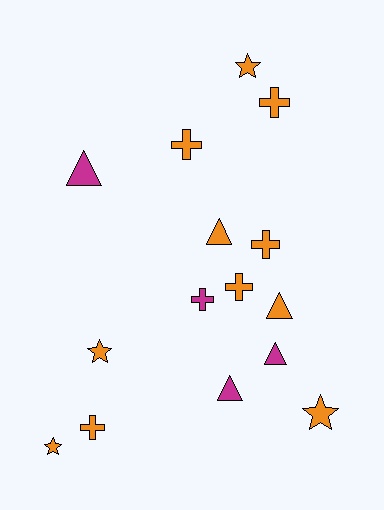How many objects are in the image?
There are 15 objects.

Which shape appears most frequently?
Cross, with 6 objects.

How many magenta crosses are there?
There is 1 magenta cross.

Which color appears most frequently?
Orange, with 11 objects.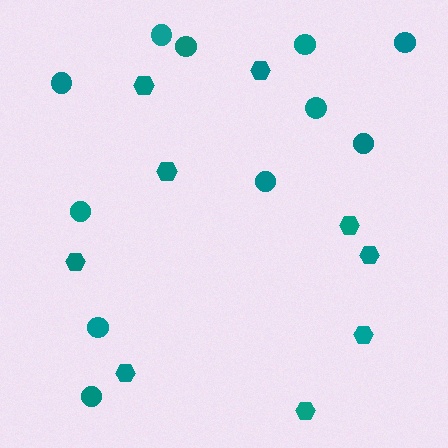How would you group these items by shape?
There are 2 groups: one group of hexagons (9) and one group of circles (11).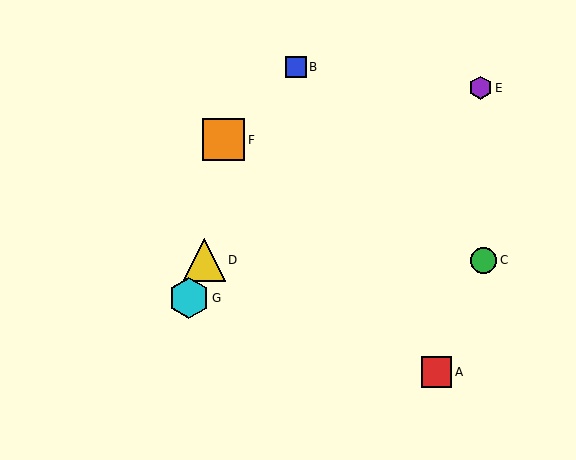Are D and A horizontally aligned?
No, D is at y≈260 and A is at y≈372.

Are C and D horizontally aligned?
Yes, both are at y≈260.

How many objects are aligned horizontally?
2 objects (C, D) are aligned horizontally.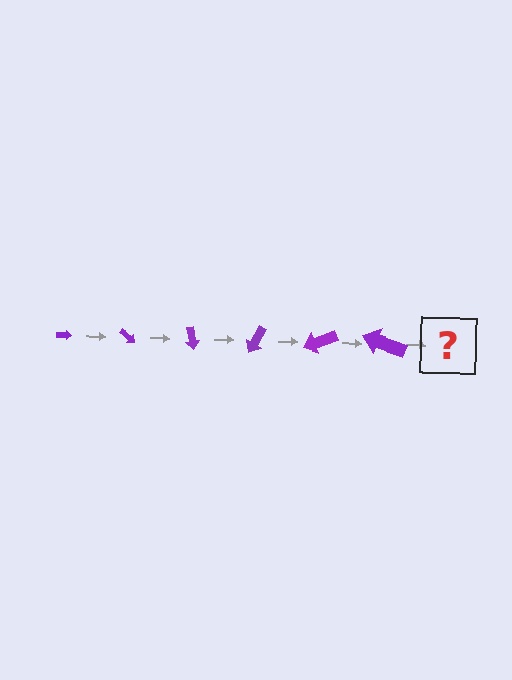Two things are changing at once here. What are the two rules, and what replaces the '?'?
The two rules are that the arrow grows larger each step and it rotates 40 degrees each step. The '?' should be an arrow, larger than the previous one and rotated 240 degrees from the start.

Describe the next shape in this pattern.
It should be an arrow, larger than the previous one and rotated 240 degrees from the start.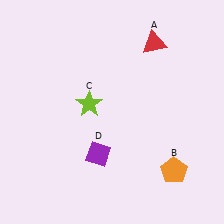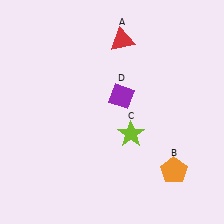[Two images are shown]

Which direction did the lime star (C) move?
The lime star (C) moved right.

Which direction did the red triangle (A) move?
The red triangle (A) moved left.